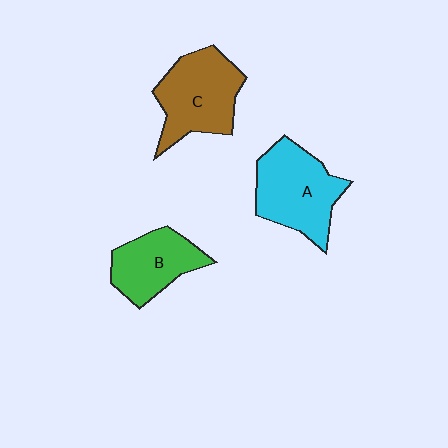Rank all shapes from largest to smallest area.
From largest to smallest: A (cyan), C (brown), B (green).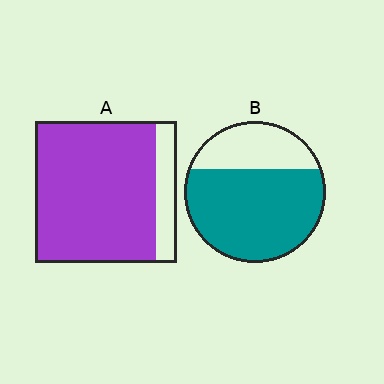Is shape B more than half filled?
Yes.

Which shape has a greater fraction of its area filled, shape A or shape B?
Shape A.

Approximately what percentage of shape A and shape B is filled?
A is approximately 85% and B is approximately 70%.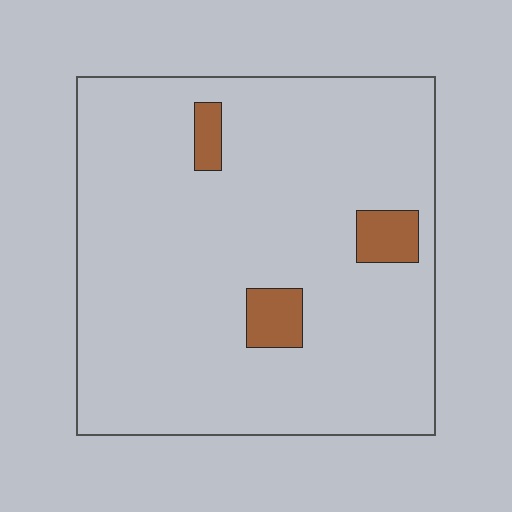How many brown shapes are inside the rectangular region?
3.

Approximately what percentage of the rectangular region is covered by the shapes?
Approximately 5%.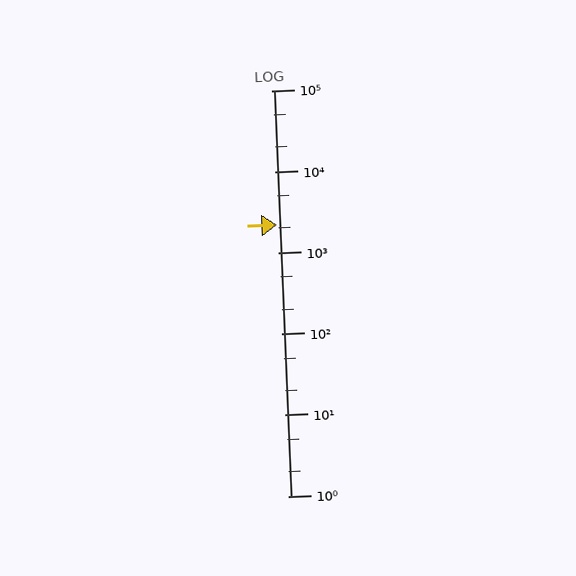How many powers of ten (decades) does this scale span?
The scale spans 5 decades, from 1 to 100000.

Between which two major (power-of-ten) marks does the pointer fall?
The pointer is between 1000 and 10000.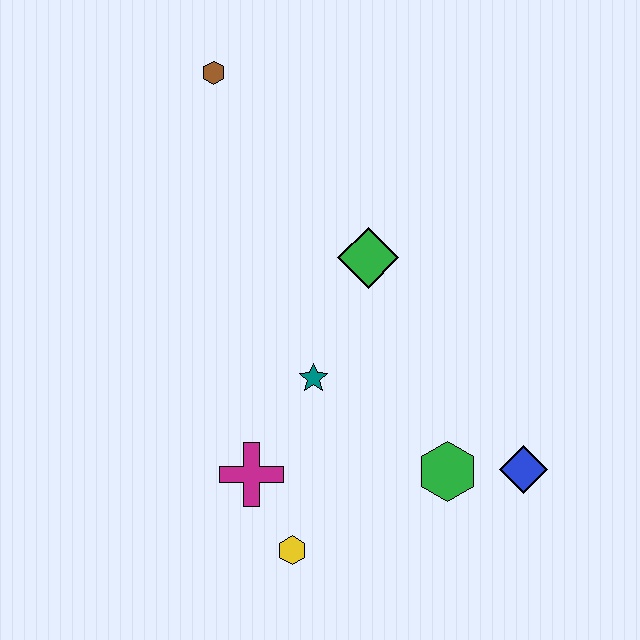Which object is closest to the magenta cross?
The yellow hexagon is closest to the magenta cross.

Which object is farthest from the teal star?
The brown hexagon is farthest from the teal star.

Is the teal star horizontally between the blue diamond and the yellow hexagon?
Yes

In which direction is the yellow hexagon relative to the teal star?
The yellow hexagon is below the teal star.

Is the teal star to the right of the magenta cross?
Yes